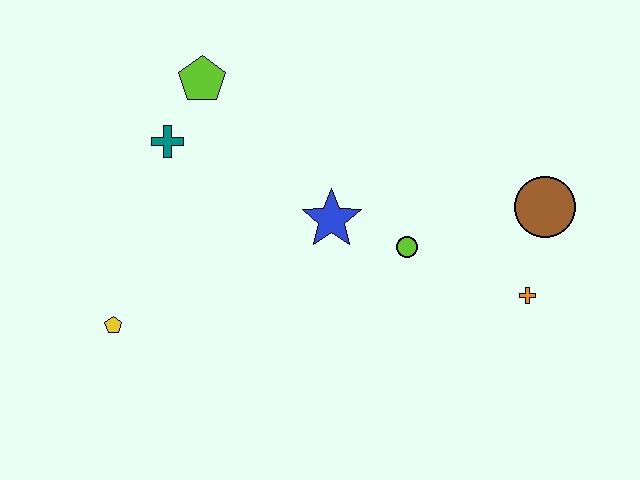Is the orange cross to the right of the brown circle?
No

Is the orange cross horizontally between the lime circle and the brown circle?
Yes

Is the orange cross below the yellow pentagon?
No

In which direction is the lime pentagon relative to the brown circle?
The lime pentagon is to the left of the brown circle.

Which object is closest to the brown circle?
The orange cross is closest to the brown circle.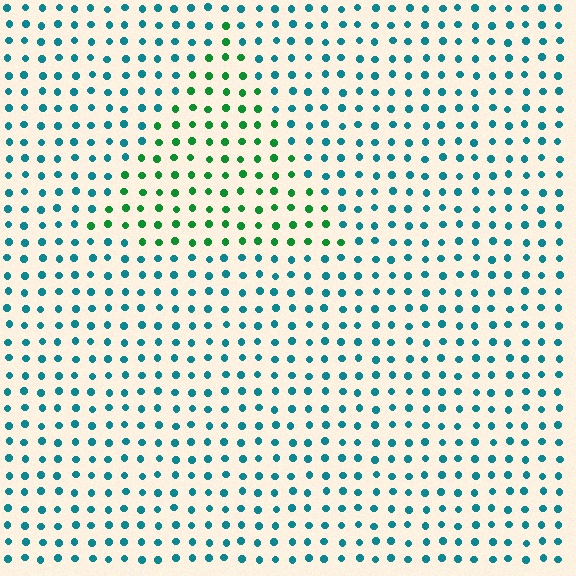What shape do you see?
I see a triangle.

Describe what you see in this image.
The image is filled with small teal elements in a uniform arrangement. A triangle-shaped region is visible where the elements are tinted to a slightly different hue, forming a subtle color boundary.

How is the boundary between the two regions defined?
The boundary is defined purely by a slight shift in hue (about 48 degrees). Spacing, size, and orientation are identical on both sides.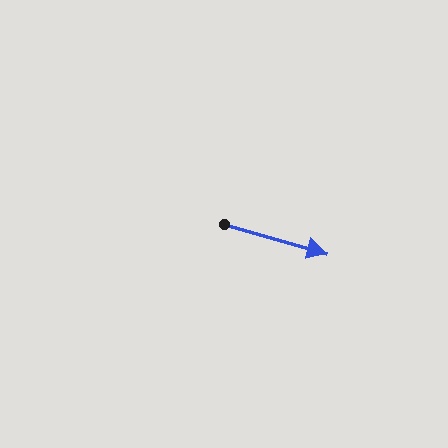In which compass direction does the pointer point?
East.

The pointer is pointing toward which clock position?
Roughly 4 o'clock.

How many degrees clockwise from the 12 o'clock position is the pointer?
Approximately 106 degrees.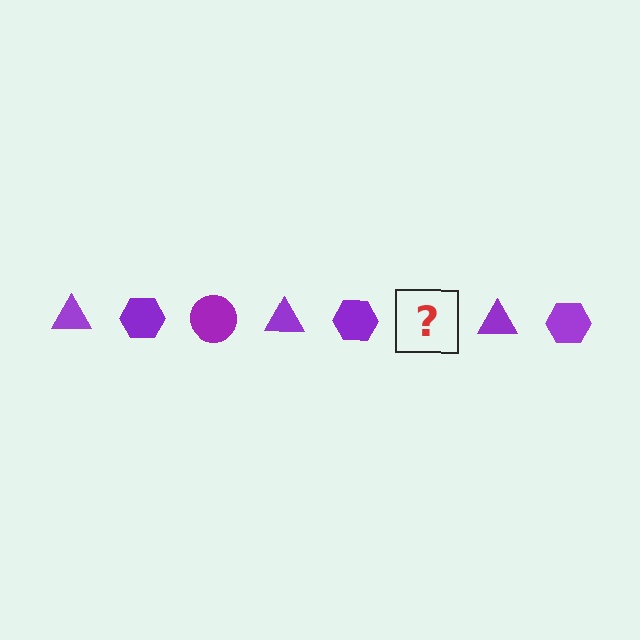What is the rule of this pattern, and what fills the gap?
The rule is that the pattern cycles through triangle, hexagon, circle shapes in purple. The gap should be filled with a purple circle.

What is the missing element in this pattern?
The missing element is a purple circle.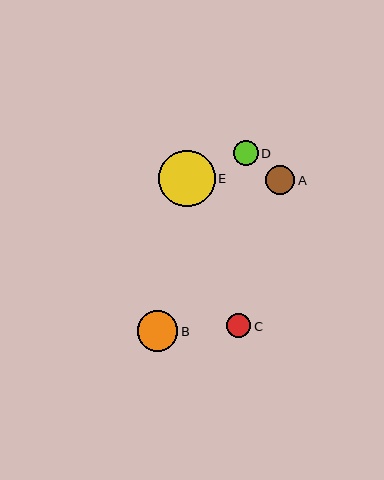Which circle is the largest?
Circle E is the largest with a size of approximately 56 pixels.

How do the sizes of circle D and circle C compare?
Circle D and circle C are approximately the same size.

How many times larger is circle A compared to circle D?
Circle A is approximately 1.2 times the size of circle D.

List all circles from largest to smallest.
From largest to smallest: E, B, A, D, C.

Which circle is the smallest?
Circle C is the smallest with a size of approximately 25 pixels.